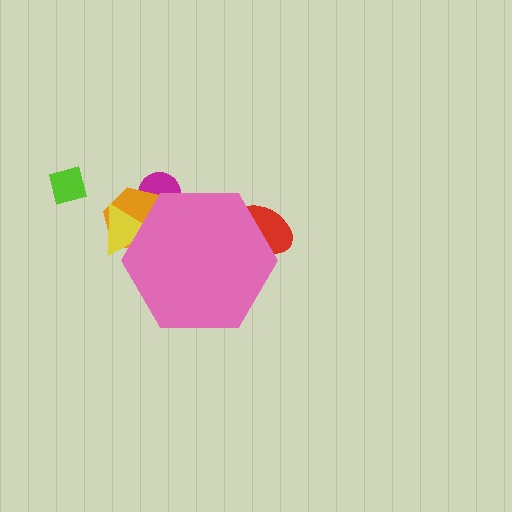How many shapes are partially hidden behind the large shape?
4 shapes are partially hidden.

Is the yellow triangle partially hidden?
Yes, the yellow triangle is partially hidden behind the pink hexagon.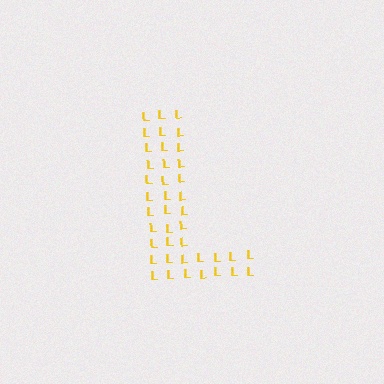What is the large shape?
The large shape is the letter L.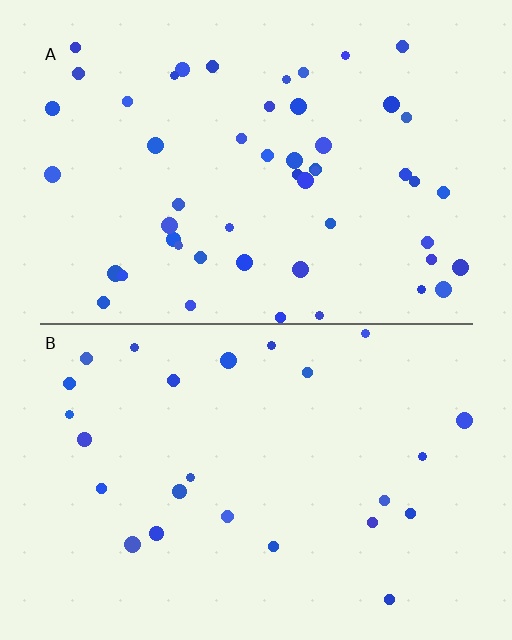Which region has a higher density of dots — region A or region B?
A (the top).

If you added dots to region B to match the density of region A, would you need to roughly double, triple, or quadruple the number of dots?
Approximately double.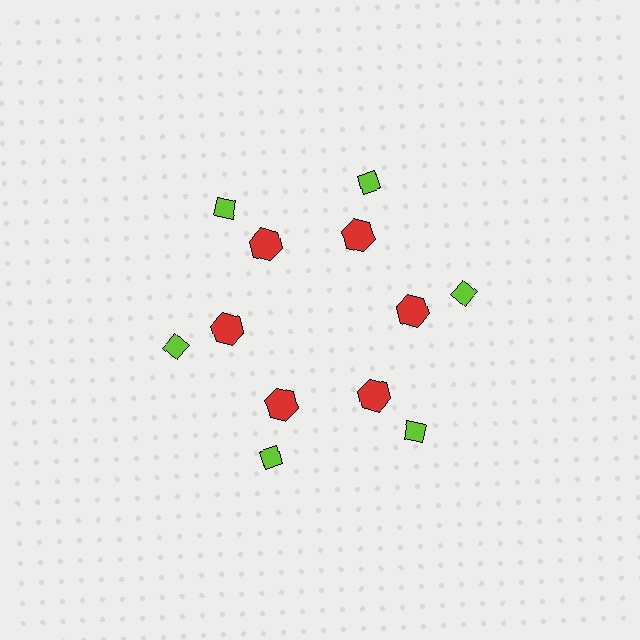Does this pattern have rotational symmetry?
Yes, this pattern has 6-fold rotational symmetry. It looks the same after rotating 60 degrees around the center.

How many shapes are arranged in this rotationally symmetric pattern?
There are 12 shapes, arranged in 6 groups of 2.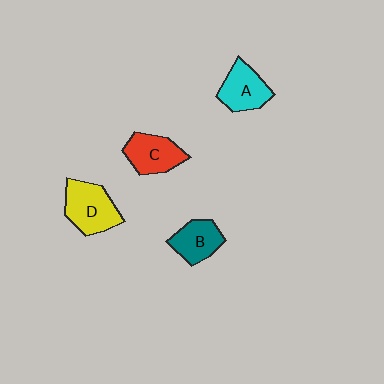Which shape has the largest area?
Shape D (yellow).